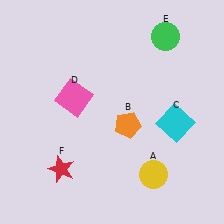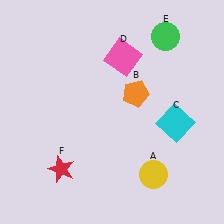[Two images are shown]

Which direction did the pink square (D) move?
The pink square (D) moved right.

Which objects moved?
The objects that moved are: the orange pentagon (B), the pink square (D).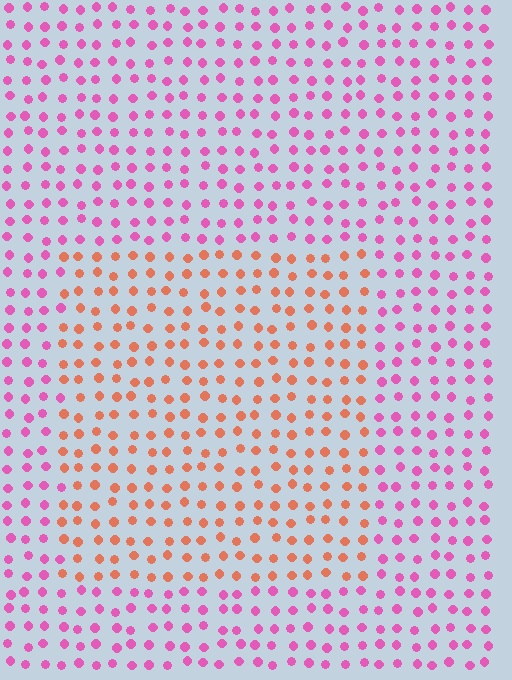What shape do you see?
I see a rectangle.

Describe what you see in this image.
The image is filled with small pink elements in a uniform arrangement. A rectangle-shaped region is visible where the elements are tinted to a slightly different hue, forming a subtle color boundary.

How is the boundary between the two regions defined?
The boundary is defined purely by a slight shift in hue (about 54 degrees). Spacing, size, and orientation are identical on both sides.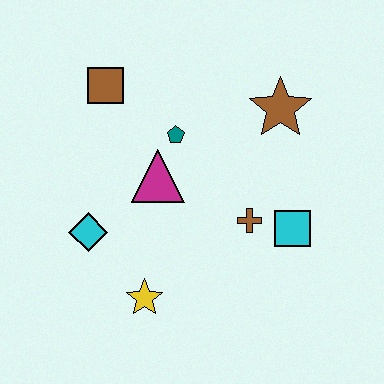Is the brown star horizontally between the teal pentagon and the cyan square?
Yes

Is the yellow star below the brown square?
Yes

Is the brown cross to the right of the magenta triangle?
Yes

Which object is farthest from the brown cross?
The brown square is farthest from the brown cross.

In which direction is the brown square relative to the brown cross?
The brown square is to the left of the brown cross.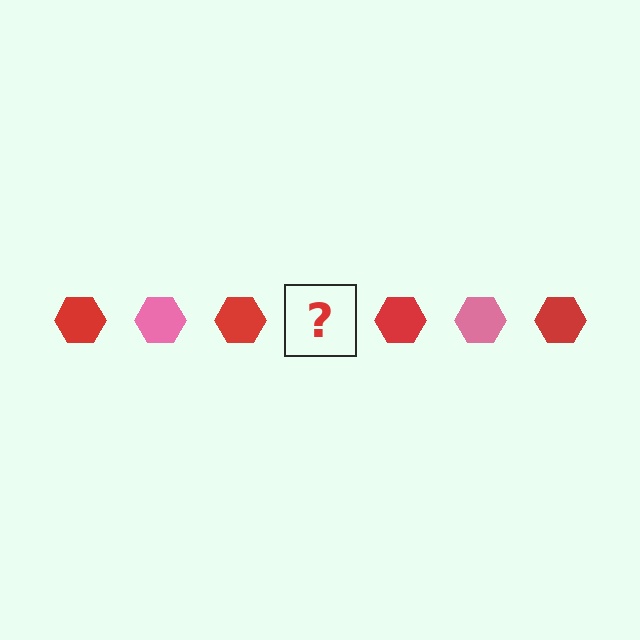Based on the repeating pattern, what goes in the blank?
The blank should be a pink hexagon.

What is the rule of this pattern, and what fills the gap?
The rule is that the pattern cycles through red, pink hexagons. The gap should be filled with a pink hexagon.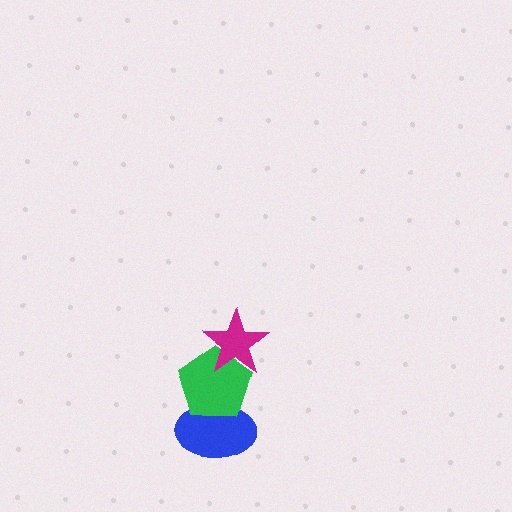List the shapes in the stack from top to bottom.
From top to bottom: the magenta star, the green pentagon, the blue ellipse.